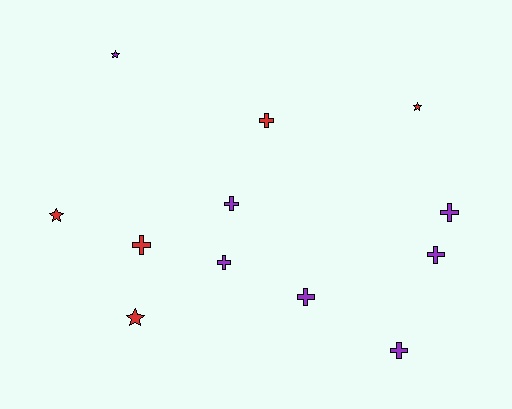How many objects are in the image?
There are 12 objects.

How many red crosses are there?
There are 2 red crosses.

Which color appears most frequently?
Purple, with 7 objects.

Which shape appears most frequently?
Cross, with 8 objects.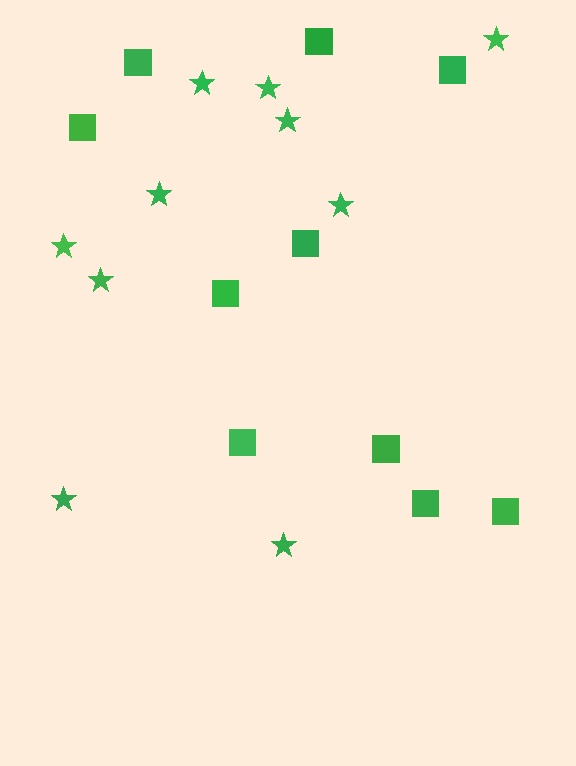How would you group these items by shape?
There are 2 groups: one group of squares (10) and one group of stars (10).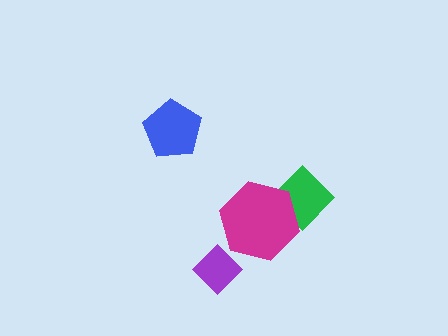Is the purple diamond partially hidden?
No, no other shape covers it.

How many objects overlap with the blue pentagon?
0 objects overlap with the blue pentagon.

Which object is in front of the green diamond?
The magenta hexagon is in front of the green diamond.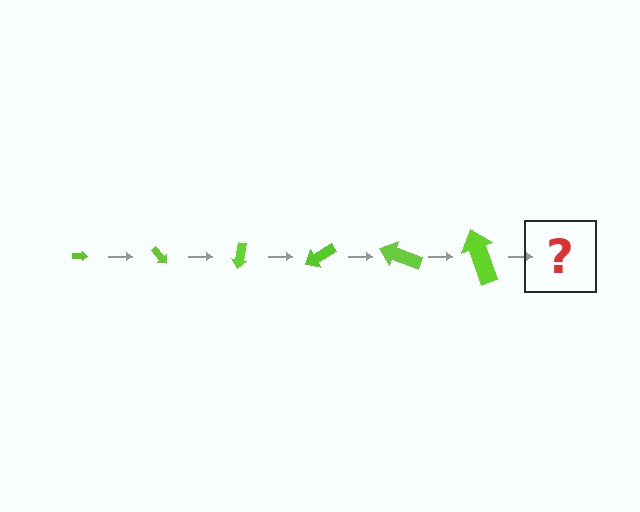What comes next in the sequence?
The next element should be an arrow, larger than the previous one and rotated 300 degrees from the start.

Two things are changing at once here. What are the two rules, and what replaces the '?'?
The two rules are that the arrow grows larger each step and it rotates 50 degrees each step. The '?' should be an arrow, larger than the previous one and rotated 300 degrees from the start.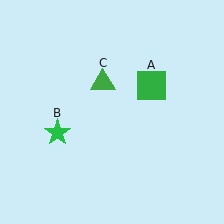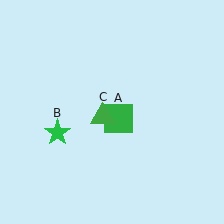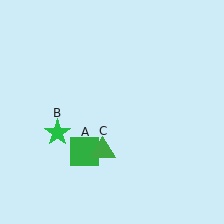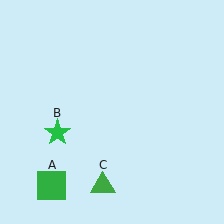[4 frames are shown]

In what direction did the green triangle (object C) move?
The green triangle (object C) moved down.